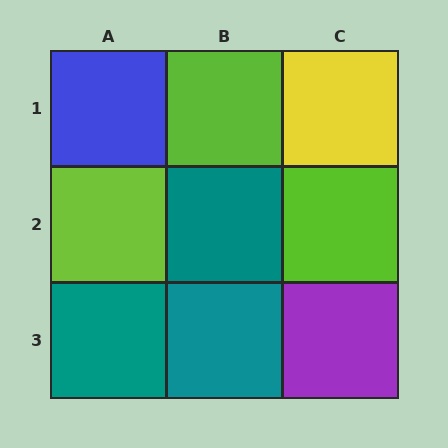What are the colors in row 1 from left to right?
Blue, lime, yellow.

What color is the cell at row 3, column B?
Teal.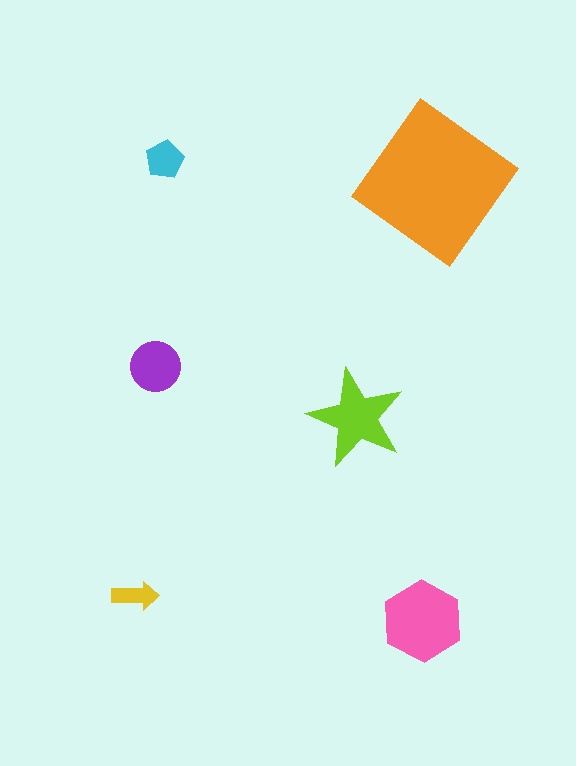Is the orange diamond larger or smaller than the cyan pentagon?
Larger.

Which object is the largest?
The orange diamond.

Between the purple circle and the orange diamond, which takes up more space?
The orange diamond.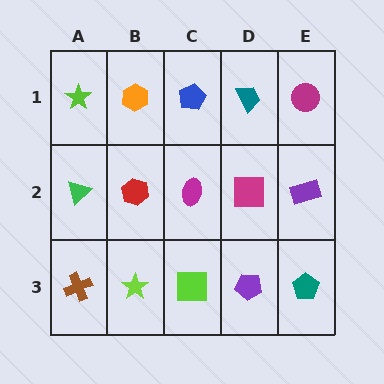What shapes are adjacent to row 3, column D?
A magenta square (row 2, column D), a lime square (row 3, column C), a teal pentagon (row 3, column E).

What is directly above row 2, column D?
A teal trapezoid.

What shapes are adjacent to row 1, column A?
A green triangle (row 2, column A), an orange hexagon (row 1, column B).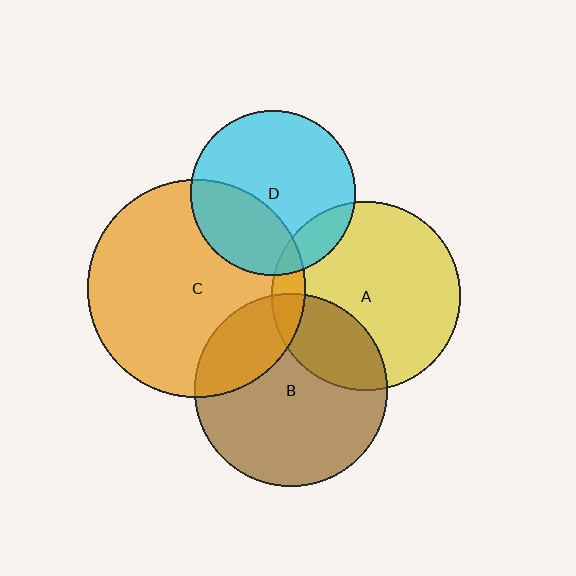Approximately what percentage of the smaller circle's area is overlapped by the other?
Approximately 25%.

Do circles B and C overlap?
Yes.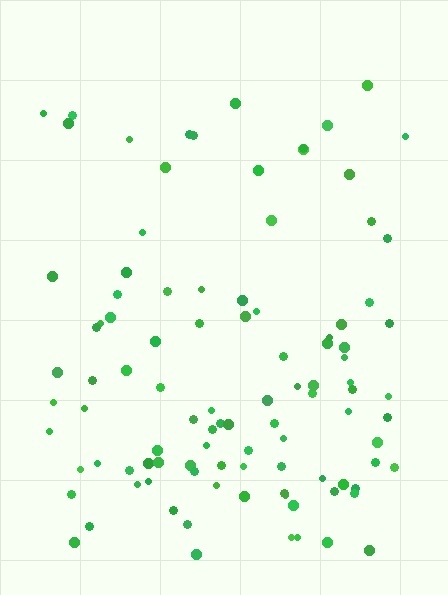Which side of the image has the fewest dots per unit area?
The top.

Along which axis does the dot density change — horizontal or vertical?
Vertical.